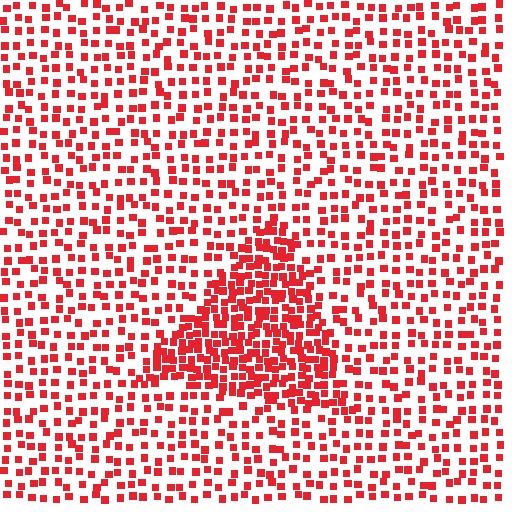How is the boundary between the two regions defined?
The boundary is defined by a change in element density (approximately 2.2x ratio). All elements are the same color, size, and shape.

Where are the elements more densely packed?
The elements are more densely packed inside the triangle boundary.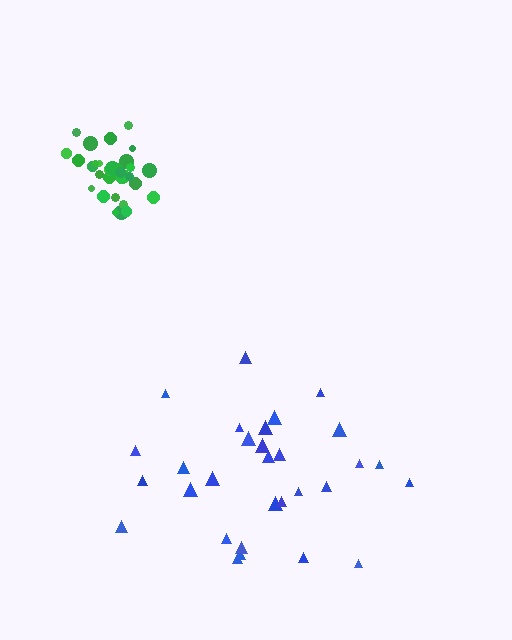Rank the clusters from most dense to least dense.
green, blue.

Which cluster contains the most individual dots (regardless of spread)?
Green (31).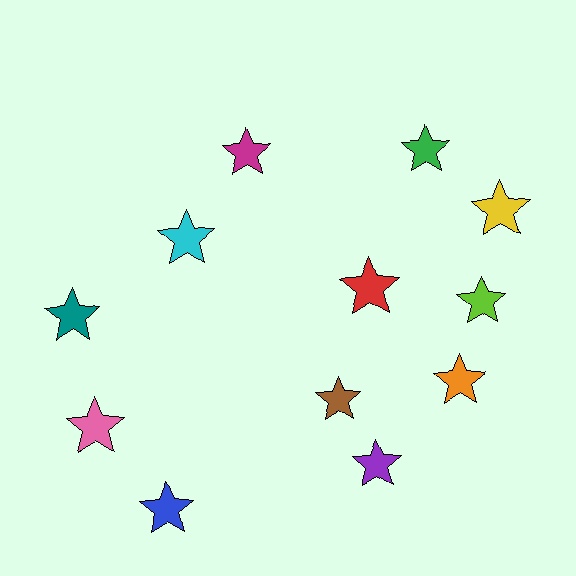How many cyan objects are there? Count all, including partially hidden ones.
There is 1 cyan object.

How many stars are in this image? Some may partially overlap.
There are 12 stars.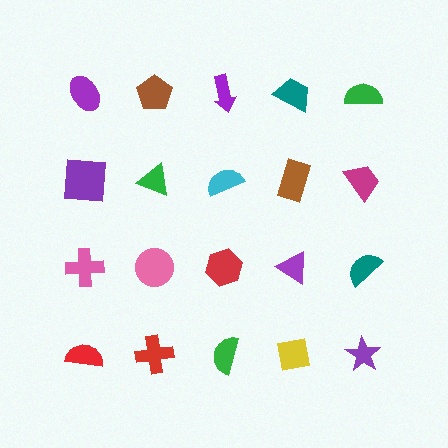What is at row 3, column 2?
A pink circle.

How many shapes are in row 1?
5 shapes.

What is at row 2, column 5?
A magenta trapezoid.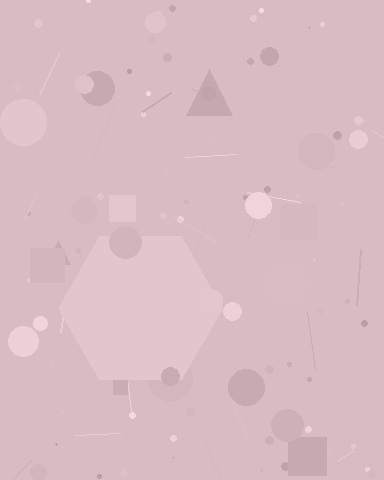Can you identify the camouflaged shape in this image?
The camouflaged shape is a hexagon.